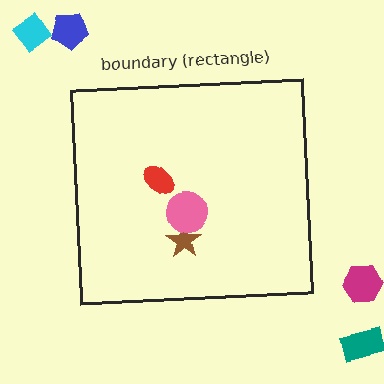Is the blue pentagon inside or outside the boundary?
Outside.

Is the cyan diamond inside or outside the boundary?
Outside.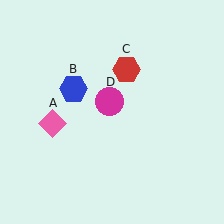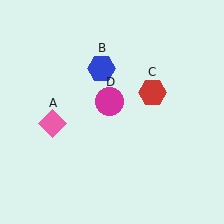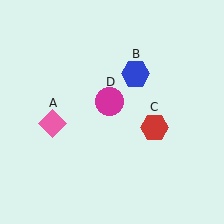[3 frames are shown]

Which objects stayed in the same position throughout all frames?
Pink diamond (object A) and magenta circle (object D) remained stationary.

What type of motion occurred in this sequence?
The blue hexagon (object B), red hexagon (object C) rotated clockwise around the center of the scene.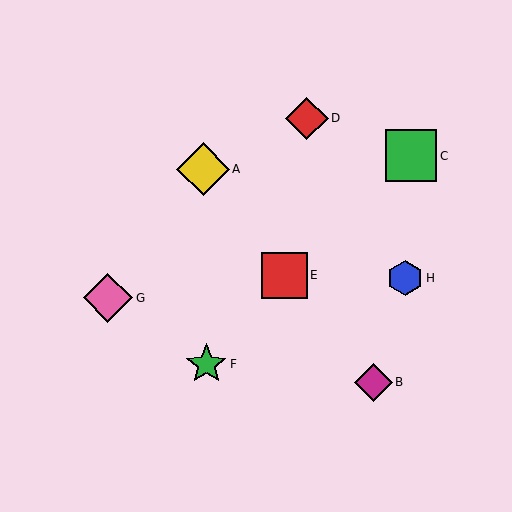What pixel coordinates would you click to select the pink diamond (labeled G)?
Click at (108, 298) to select the pink diamond G.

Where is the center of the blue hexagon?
The center of the blue hexagon is at (405, 278).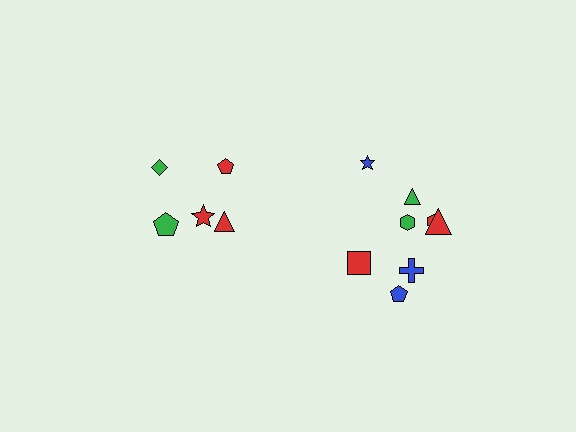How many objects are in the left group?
There are 5 objects.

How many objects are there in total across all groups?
There are 13 objects.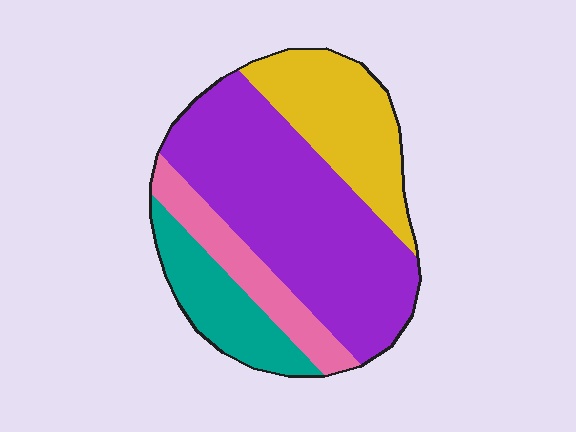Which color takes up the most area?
Purple, at roughly 50%.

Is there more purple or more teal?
Purple.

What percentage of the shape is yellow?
Yellow covers around 20% of the shape.